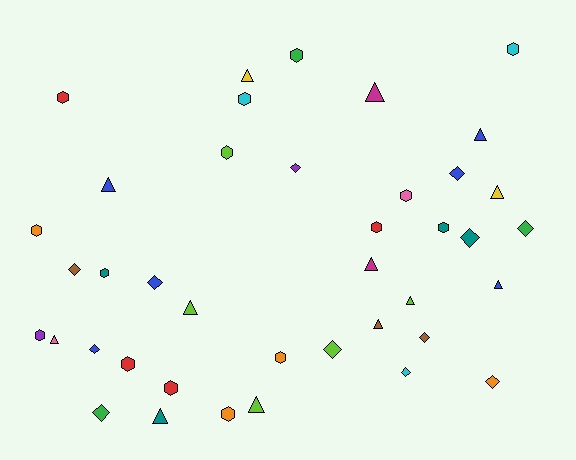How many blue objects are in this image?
There are 6 blue objects.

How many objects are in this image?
There are 40 objects.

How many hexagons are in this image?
There are 15 hexagons.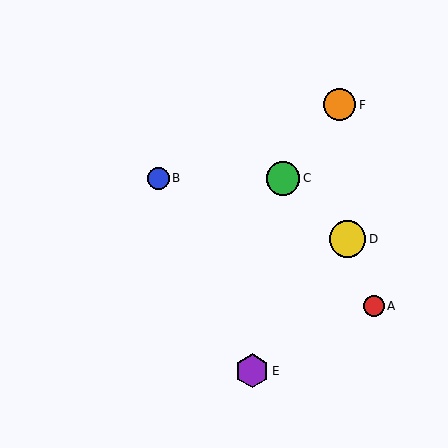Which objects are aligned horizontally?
Objects B, C are aligned horizontally.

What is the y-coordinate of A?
Object A is at y≈306.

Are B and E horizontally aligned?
No, B is at y≈178 and E is at y≈371.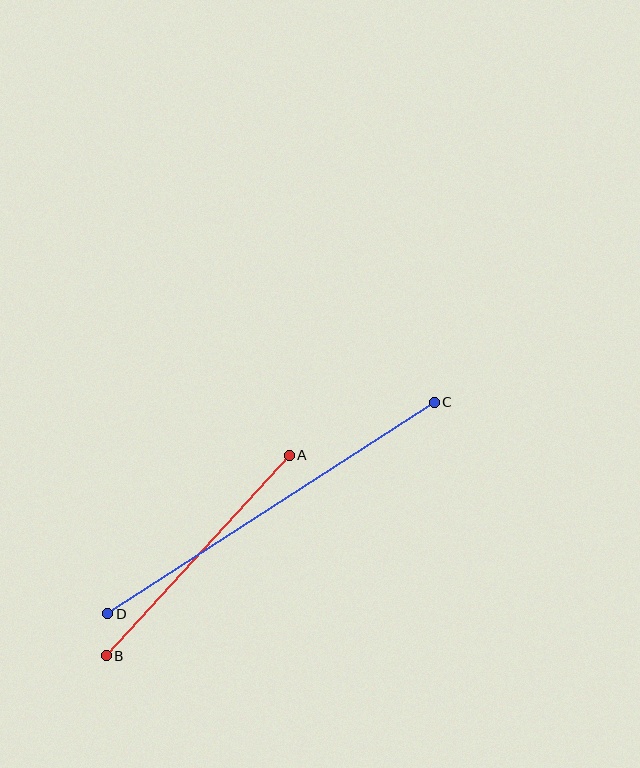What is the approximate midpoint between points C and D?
The midpoint is at approximately (271, 508) pixels.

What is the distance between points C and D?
The distance is approximately 389 pixels.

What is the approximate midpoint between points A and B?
The midpoint is at approximately (198, 556) pixels.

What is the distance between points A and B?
The distance is approximately 271 pixels.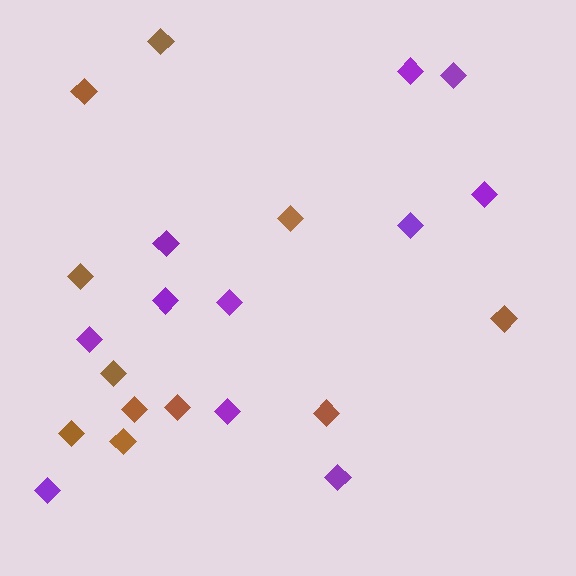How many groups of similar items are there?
There are 2 groups: one group of purple diamonds (11) and one group of brown diamonds (11).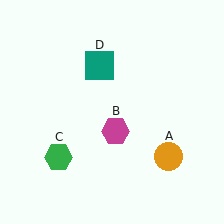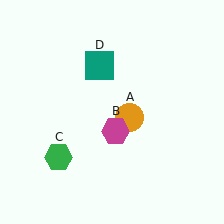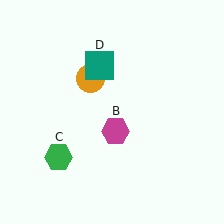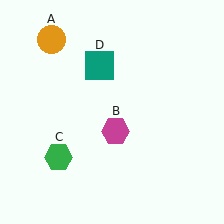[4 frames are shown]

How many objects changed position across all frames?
1 object changed position: orange circle (object A).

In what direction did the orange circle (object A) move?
The orange circle (object A) moved up and to the left.